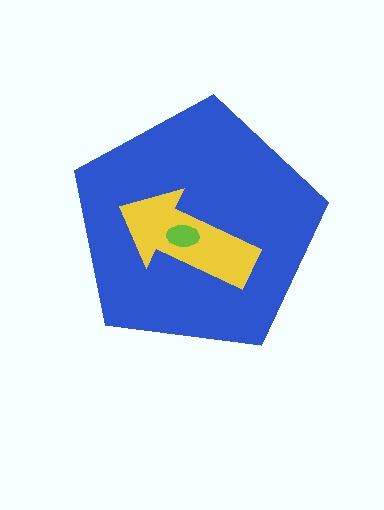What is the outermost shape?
The blue pentagon.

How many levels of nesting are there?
3.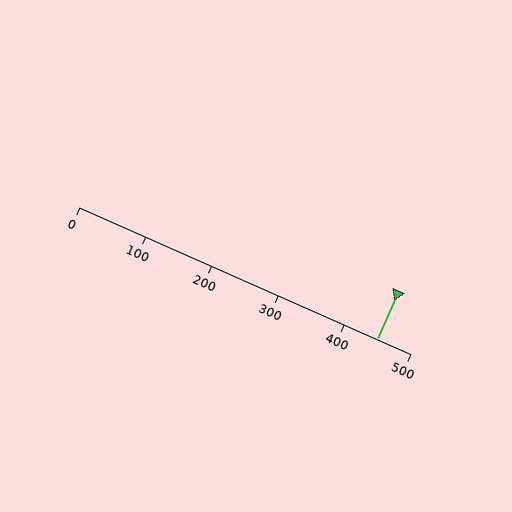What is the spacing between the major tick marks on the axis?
The major ticks are spaced 100 apart.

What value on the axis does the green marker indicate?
The marker indicates approximately 450.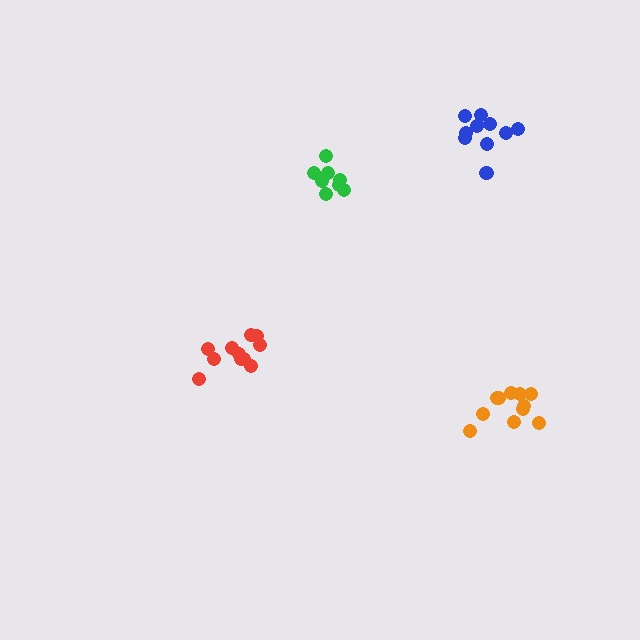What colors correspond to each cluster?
The clusters are colored: blue, red, orange, green.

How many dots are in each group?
Group 1: 10 dots, Group 2: 11 dots, Group 3: 11 dots, Group 4: 8 dots (40 total).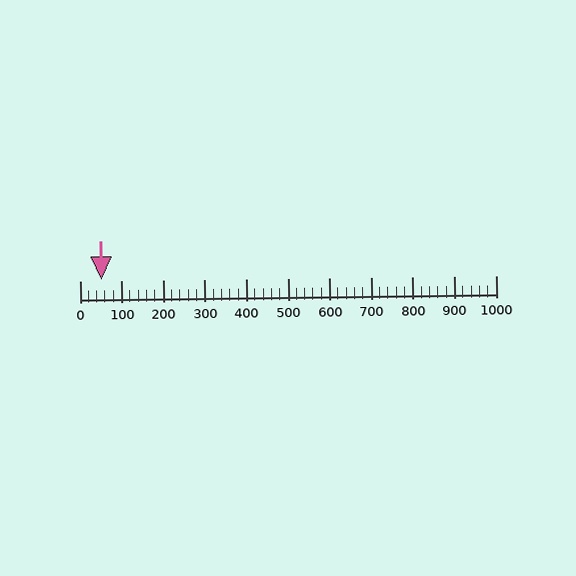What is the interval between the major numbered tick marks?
The major tick marks are spaced 100 units apart.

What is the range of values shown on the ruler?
The ruler shows values from 0 to 1000.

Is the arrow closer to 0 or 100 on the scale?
The arrow is closer to 100.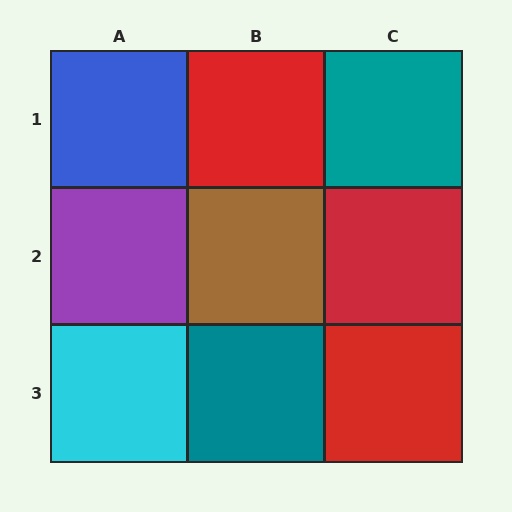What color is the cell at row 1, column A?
Blue.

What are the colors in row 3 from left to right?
Cyan, teal, red.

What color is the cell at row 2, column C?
Red.